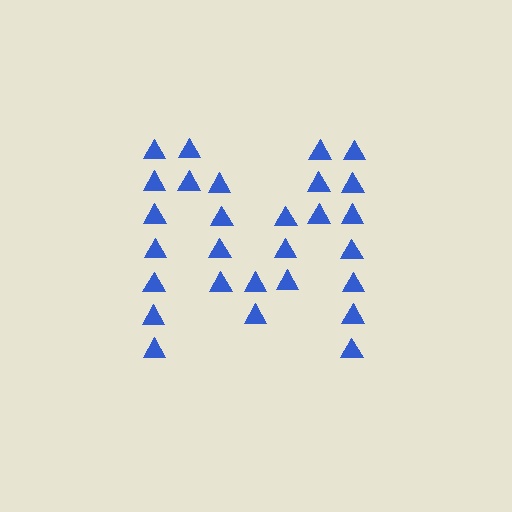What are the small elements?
The small elements are triangles.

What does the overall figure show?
The overall figure shows the letter M.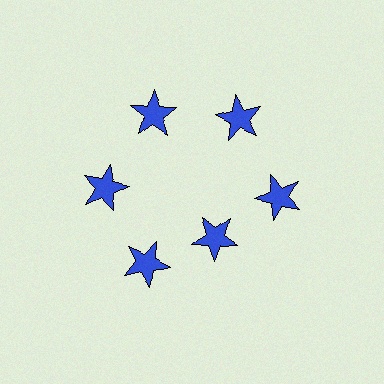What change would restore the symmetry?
The symmetry would be restored by moving it outward, back onto the ring so that all 6 stars sit at equal angles and equal distance from the center.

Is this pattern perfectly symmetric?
No. The 6 blue stars are arranged in a ring, but one element near the 5 o'clock position is pulled inward toward the center, breaking the 6-fold rotational symmetry.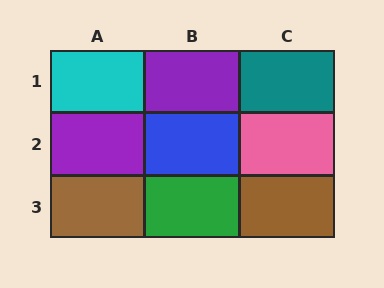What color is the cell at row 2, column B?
Blue.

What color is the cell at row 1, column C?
Teal.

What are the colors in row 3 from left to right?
Brown, green, brown.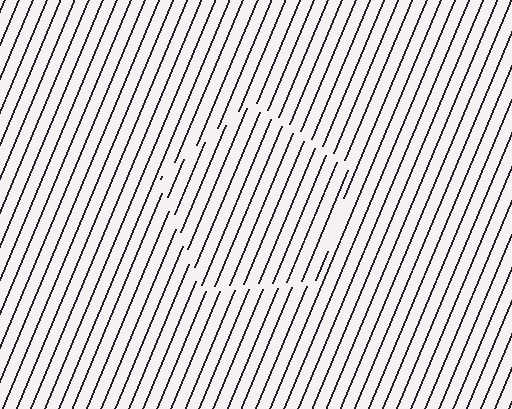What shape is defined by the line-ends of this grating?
An illusory pentagon. The interior of the shape contains the same grating, shifted by half a period — the contour is defined by the phase discontinuity where line-ends from the inner and outer gratings abut.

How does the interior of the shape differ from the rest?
The interior of the shape contains the same grating, shifted by half a period — the contour is defined by the phase discontinuity where line-ends from the inner and outer gratings abut.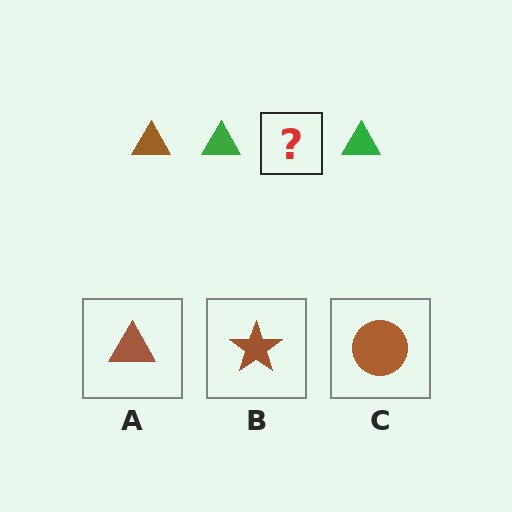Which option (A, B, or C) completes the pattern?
A.